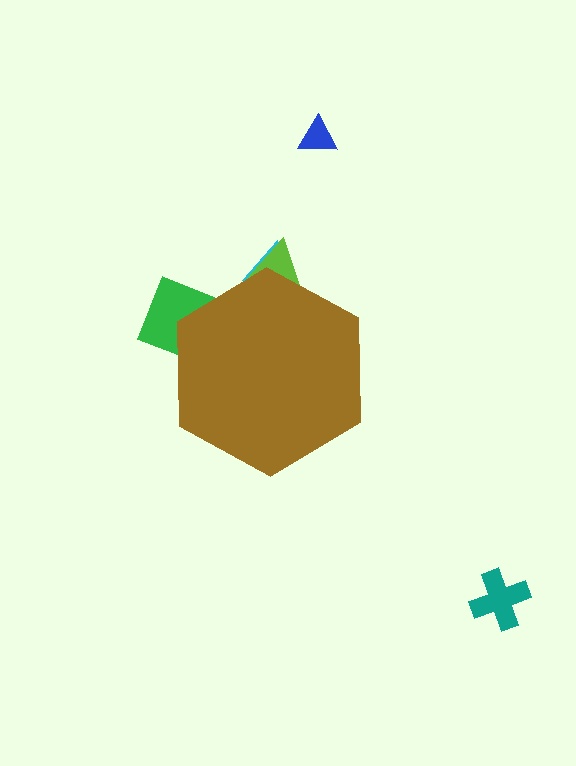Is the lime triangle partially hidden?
Yes, the lime triangle is partially hidden behind the brown hexagon.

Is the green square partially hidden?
Yes, the green square is partially hidden behind the brown hexagon.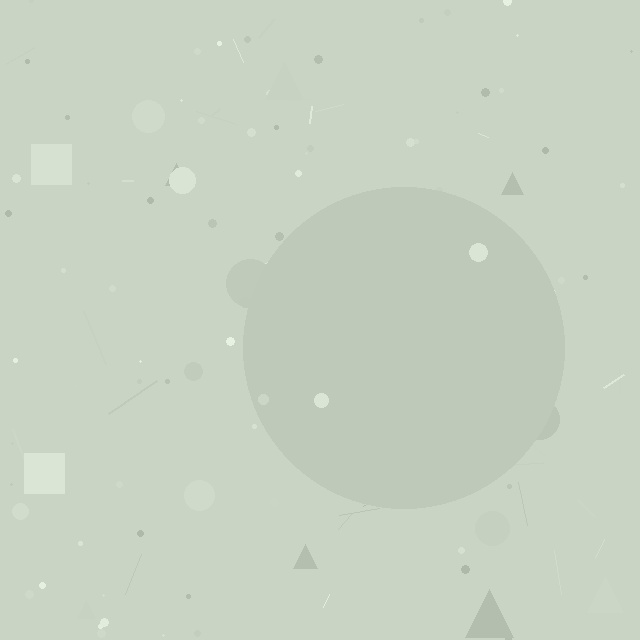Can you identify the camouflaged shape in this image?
The camouflaged shape is a circle.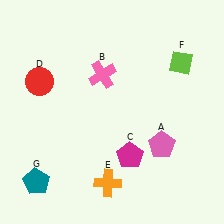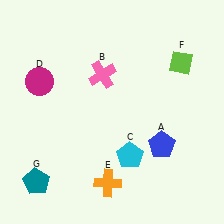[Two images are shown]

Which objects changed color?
A changed from pink to blue. C changed from magenta to cyan. D changed from red to magenta.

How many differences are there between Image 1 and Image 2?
There are 3 differences between the two images.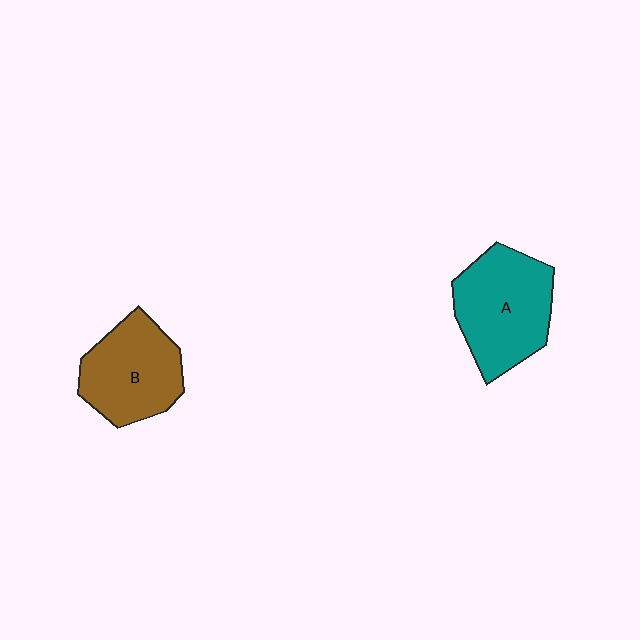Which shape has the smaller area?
Shape B (brown).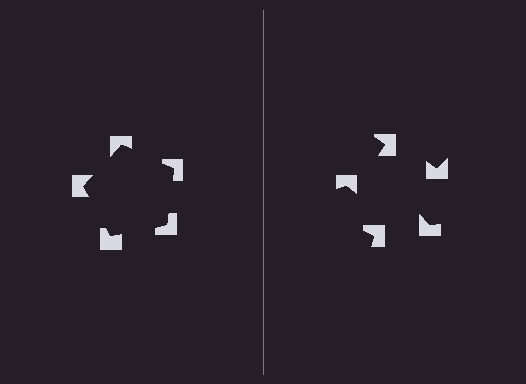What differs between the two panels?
The notched squares are positioned identically on both sides; only the wedge orientations differ. On the left they align to a pentagon; on the right they are misaligned.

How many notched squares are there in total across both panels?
10 — 5 on each side.